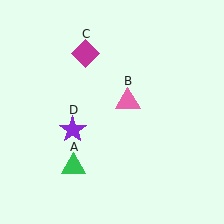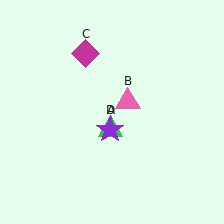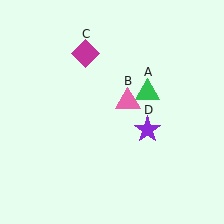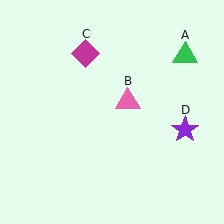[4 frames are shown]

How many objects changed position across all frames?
2 objects changed position: green triangle (object A), purple star (object D).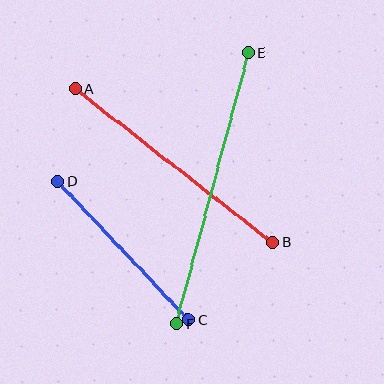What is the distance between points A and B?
The distance is approximately 251 pixels.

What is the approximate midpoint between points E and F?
The midpoint is at approximately (213, 188) pixels.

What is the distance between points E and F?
The distance is approximately 281 pixels.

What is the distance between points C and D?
The distance is approximately 190 pixels.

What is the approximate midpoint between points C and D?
The midpoint is at approximately (123, 251) pixels.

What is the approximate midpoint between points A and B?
The midpoint is at approximately (174, 166) pixels.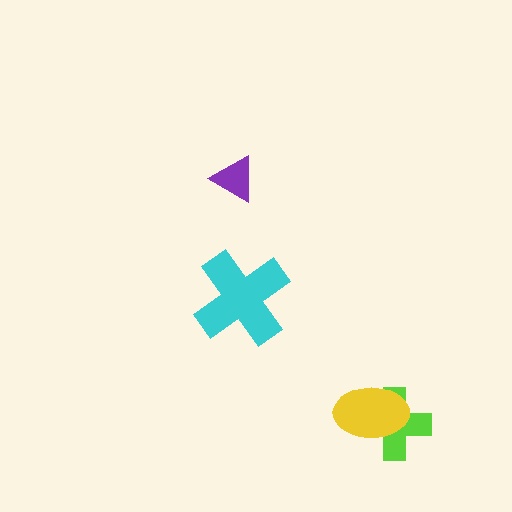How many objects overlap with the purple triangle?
0 objects overlap with the purple triangle.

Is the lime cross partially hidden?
Yes, it is partially covered by another shape.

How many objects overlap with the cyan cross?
0 objects overlap with the cyan cross.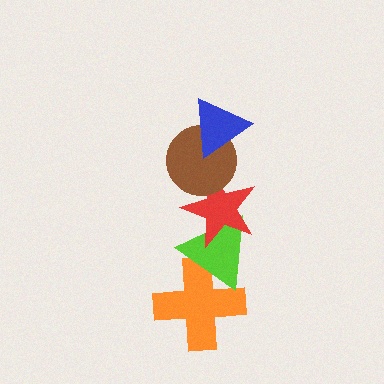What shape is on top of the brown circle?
The blue triangle is on top of the brown circle.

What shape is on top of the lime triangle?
The red star is on top of the lime triangle.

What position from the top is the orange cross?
The orange cross is 5th from the top.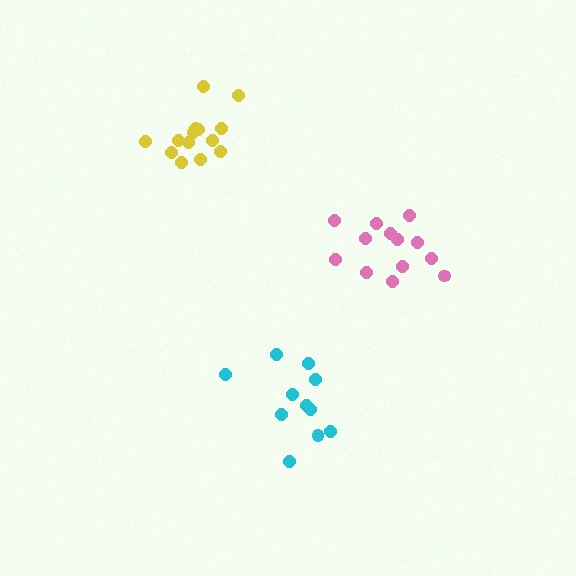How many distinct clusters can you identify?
There are 3 distinct clusters.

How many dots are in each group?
Group 1: 14 dots, Group 2: 11 dots, Group 3: 13 dots (38 total).